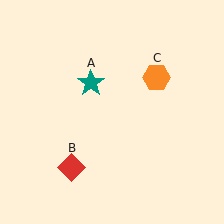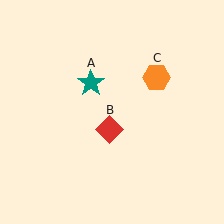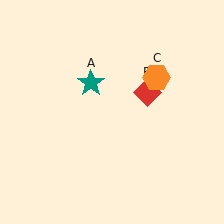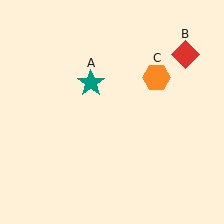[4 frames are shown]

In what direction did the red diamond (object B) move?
The red diamond (object B) moved up and to the right.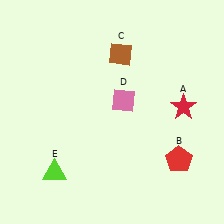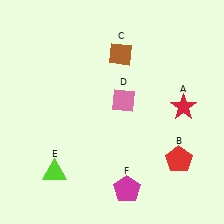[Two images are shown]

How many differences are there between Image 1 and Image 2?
There is 1 difference between the two images.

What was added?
A magenta pentagon (F) was added in Image 2.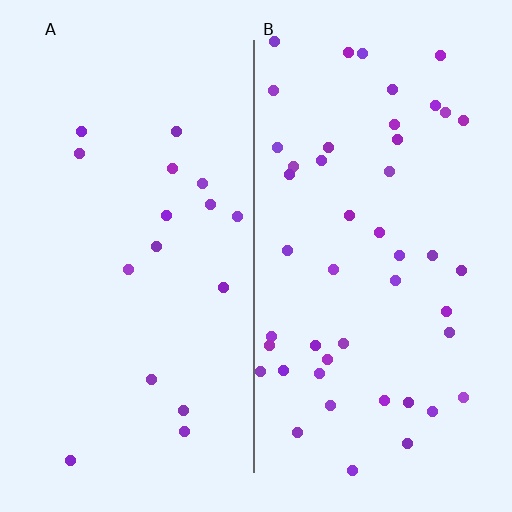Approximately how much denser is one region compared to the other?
Approximately 2.8× — region B over region A.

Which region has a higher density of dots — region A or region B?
B (the right).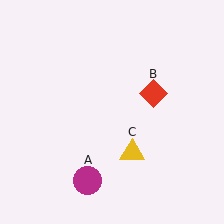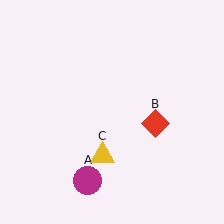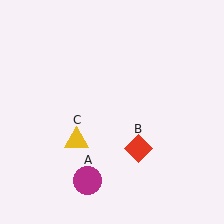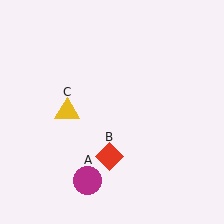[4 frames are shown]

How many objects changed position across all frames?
2 objects changed position: red diamond (object B), yellow triangle (object C).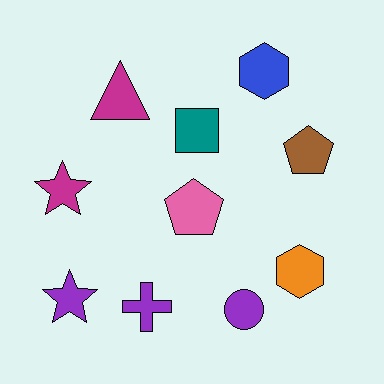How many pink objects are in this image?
There is 1 pink object.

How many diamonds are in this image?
There are no diamonds.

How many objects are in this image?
There are 10 objects.